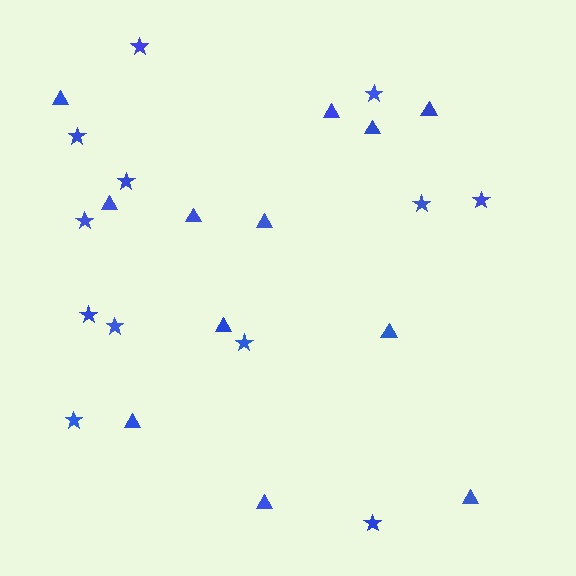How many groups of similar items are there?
There are 2 groups: one group of stars (12) and one group of triangles (12).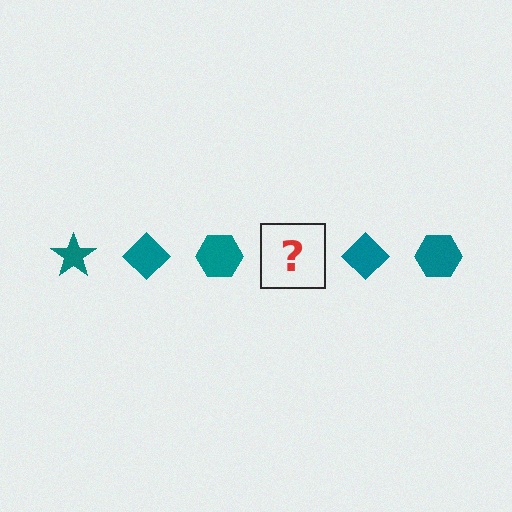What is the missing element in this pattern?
The missing element is a teal star.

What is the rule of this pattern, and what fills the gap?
The rule is that the pattern cycles through star, diamond, hexagon shapes in teal. The gap should be filled with a teal star.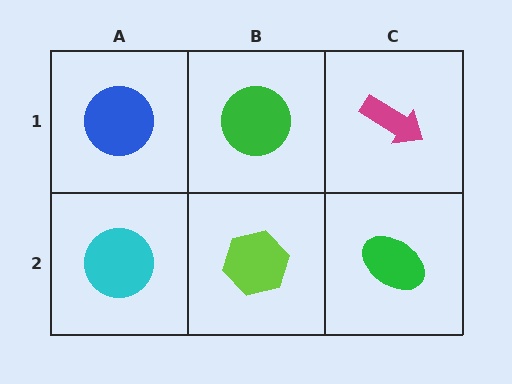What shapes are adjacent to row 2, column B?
A green circle (row 1, column B), a cyan circle (row 2, column A), a green ellipse (row 2, column C).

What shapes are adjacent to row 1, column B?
A lime hexagon (row 2, column B), a blue circle (row 1, column A), a magenta arrow (row 1, column C).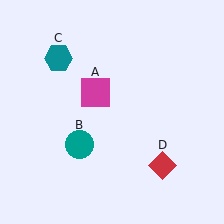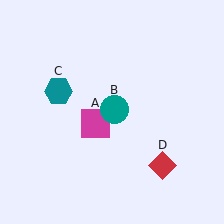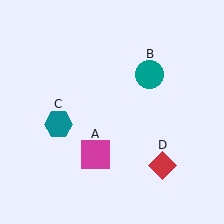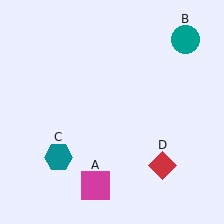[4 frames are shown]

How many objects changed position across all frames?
3 objects changed position: magenta square (object A), teal circle (object B), teal hexagon (object C).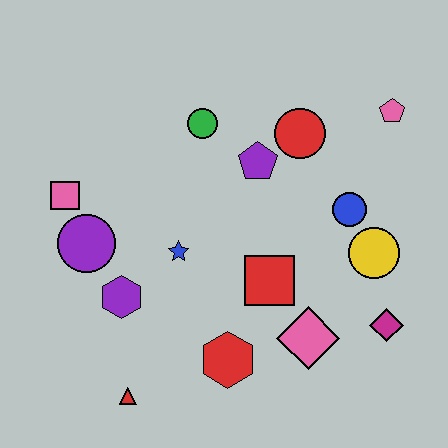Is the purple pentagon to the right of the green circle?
Yes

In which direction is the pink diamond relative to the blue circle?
The pink diamond is below the blue circle.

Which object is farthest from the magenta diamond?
The pink square is farthest from the magenta diamond.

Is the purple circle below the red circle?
Yes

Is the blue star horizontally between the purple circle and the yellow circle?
Yes